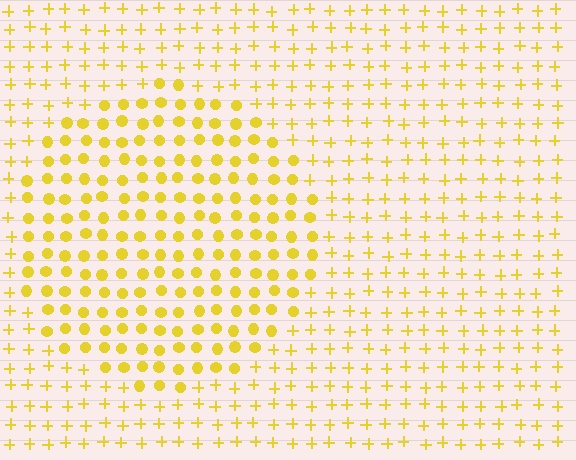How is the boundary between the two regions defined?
The boundary is defined by a change in element shape: circles inside vs. plus signs outside. All elements share the same color and spacing.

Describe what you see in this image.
The image is filled with small yellow elements arranged in a uniform grid. A circle-shaped region contains circles, while the surrounding area contains plus signs. The boundary is defined purely by the change in element shape.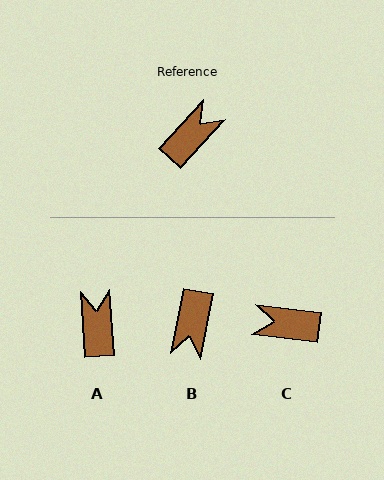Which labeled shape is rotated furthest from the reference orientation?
B, about 149 degrees away.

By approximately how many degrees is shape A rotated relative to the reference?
Approximately 46 degrees counter-clockwise.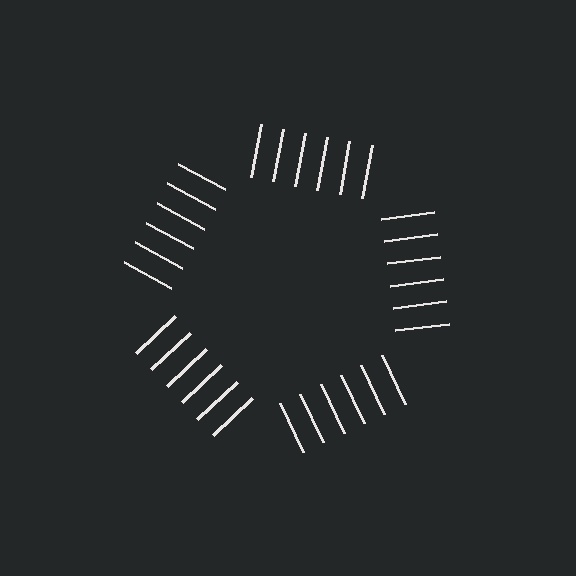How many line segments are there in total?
30 — 6 along each of the 5 edges.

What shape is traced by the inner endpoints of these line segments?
An illusory pentagon — the line segments terminate on its edges but no continuous stroke is drawn.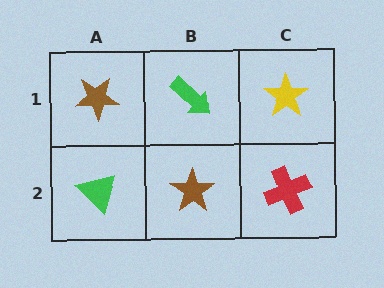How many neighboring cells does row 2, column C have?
2.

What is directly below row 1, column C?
A red cross.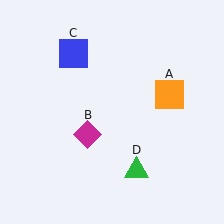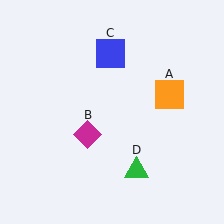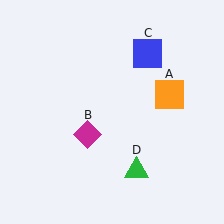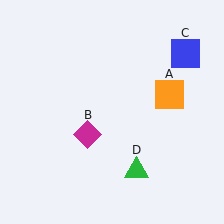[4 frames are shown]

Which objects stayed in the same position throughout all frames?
Orange square (object A) and magenta diamond (object B) and green triangle (object D) remained stationary.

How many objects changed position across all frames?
1 object changed position: blue square (object C).